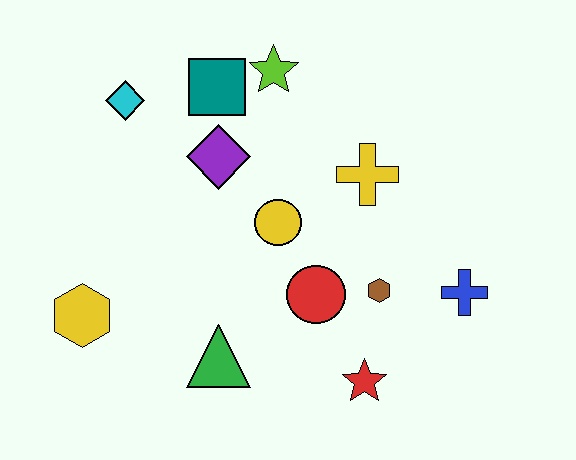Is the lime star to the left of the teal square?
No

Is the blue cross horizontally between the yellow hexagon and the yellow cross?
No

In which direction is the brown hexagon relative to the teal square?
The brown hexagon is below the teal square.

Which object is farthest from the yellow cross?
The yellow hexagon is farthest from the yellow cross.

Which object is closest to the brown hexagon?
The red circle is closest to the brown hexagon.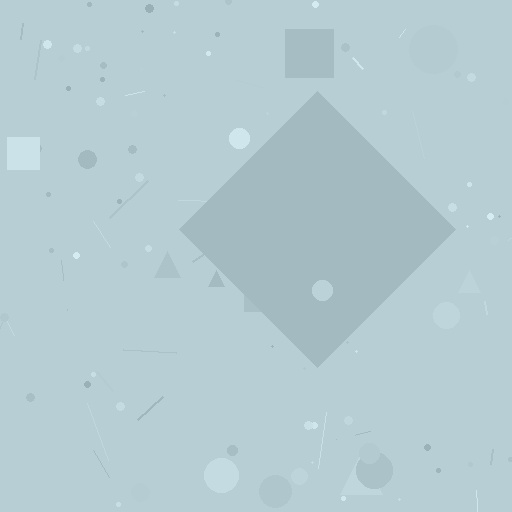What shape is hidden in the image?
A diamond is hidden in the image.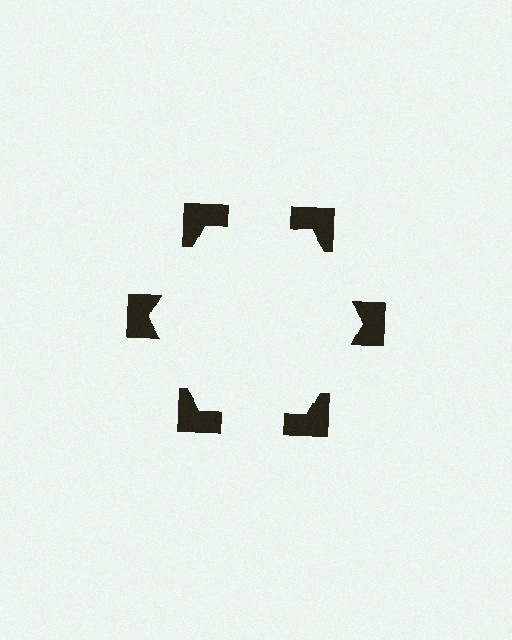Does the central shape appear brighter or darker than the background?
It typically appears slightly brighter than the background, even though no actual brightness change is drawn.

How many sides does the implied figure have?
6 sides.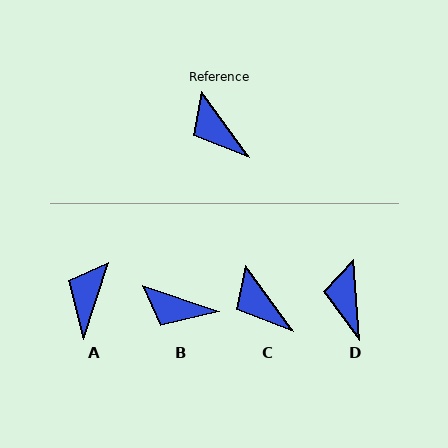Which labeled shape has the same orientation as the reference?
C.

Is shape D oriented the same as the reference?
No, it is off by about 32 degrees.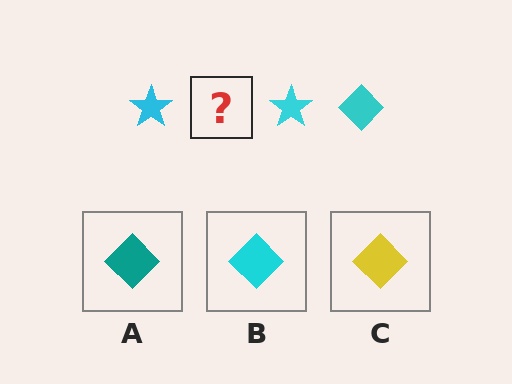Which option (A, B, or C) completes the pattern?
B.